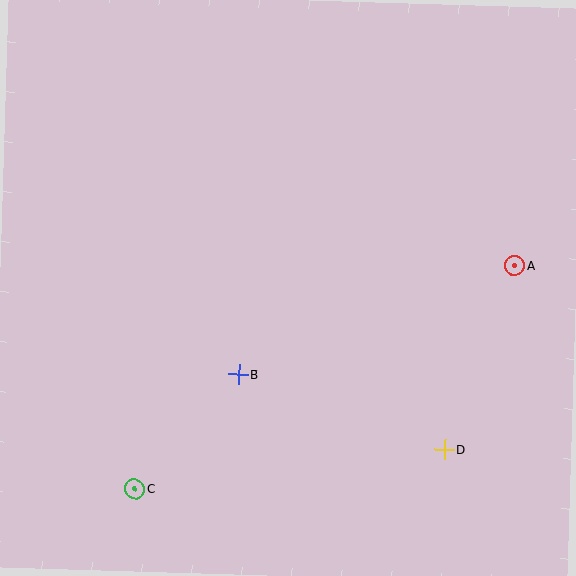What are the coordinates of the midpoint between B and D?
The midpoint between B and D is at (342, 412).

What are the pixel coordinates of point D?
Point D is at (445, 450).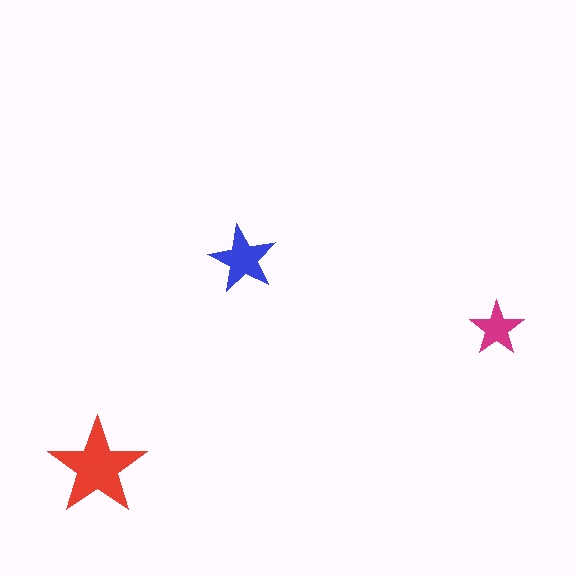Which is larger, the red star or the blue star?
The red one.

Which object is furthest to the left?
The red star is leftmost.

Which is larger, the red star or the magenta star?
The red one.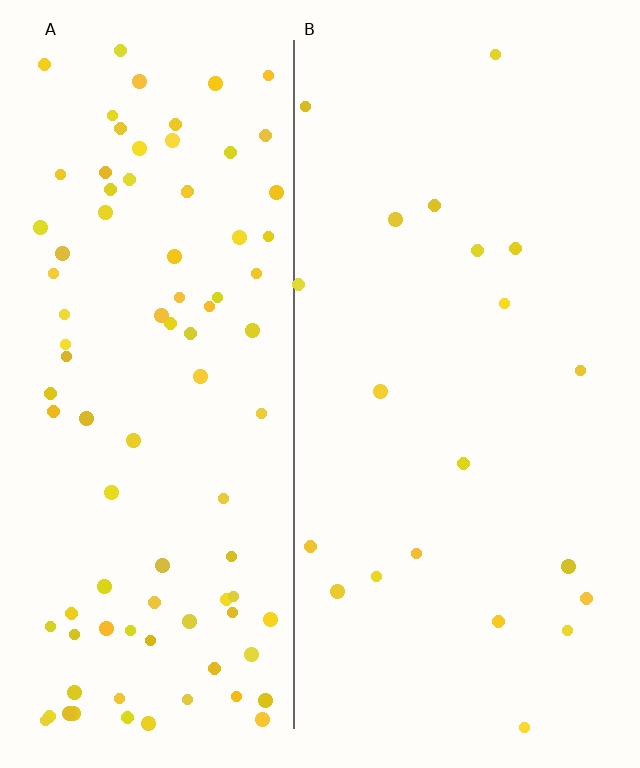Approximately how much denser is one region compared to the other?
Approximately 4.5× — region A over region B.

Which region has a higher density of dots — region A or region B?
A (the left).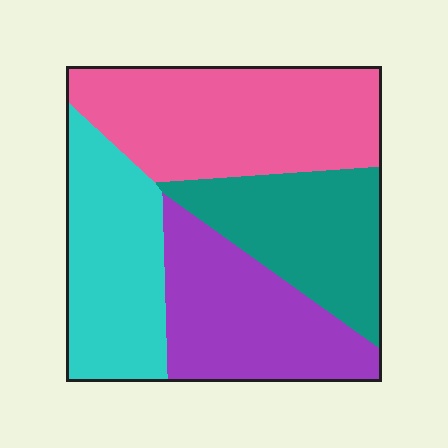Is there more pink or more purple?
Pink.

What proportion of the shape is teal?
Teal takes up about one fifth (1/5) of the shape.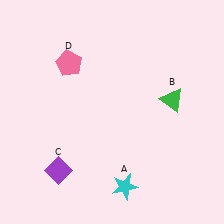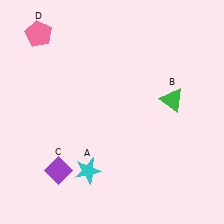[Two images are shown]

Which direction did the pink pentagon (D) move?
The pink pentagon (D) moved left.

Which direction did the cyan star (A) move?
The cyan star (A) moved left.